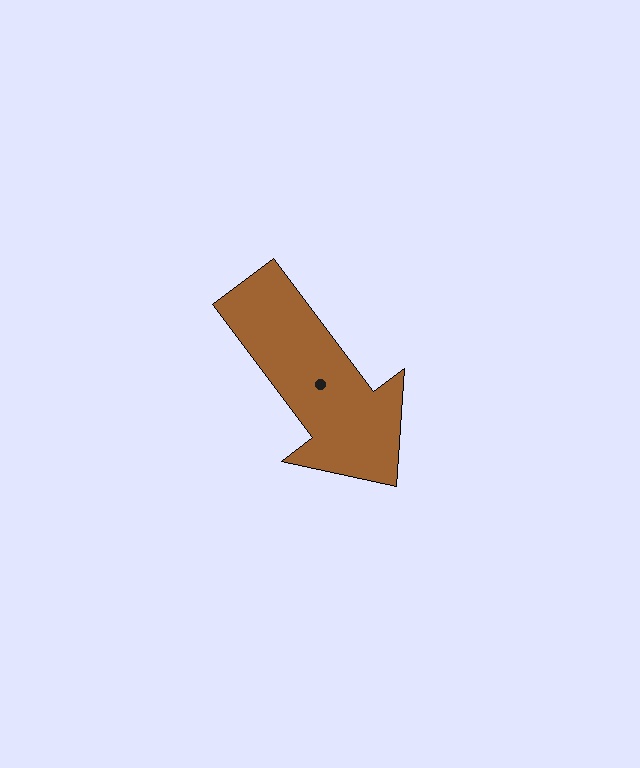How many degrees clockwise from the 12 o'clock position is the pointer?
Approximately 143 degrees.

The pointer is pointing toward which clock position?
Roughly 5 o'clock.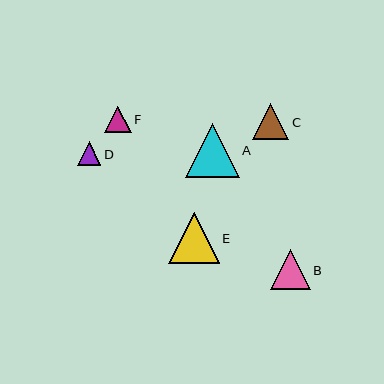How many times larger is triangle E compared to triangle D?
Triangle E is approximately 2.1 times the size of triangle D.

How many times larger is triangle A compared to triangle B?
Triangle A is approximately 1.3 times the size of triangle B.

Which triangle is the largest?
Triangle A is the largest with a size of approximately 54 pixels.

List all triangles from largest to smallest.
From largest to smallest: A, E, B, C, F, D.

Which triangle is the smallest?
Triangle D is the smallest with a size of approximately 24 pixels.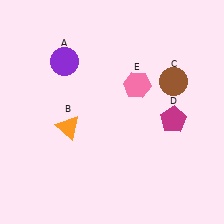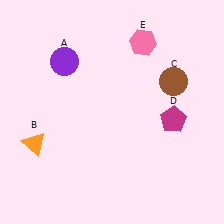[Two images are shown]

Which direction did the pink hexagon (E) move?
The pink hexagon (E) moved up.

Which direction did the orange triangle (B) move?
The orange triangle (B) moved left.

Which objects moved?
The objects that moved are: the orange triangle (B), the pink hexagon (E).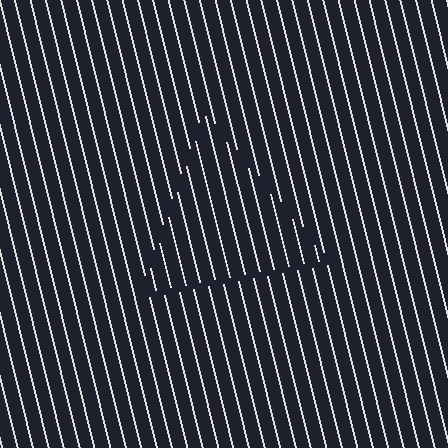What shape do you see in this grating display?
An illusory triangle. The interior of the shape contains the same grating, shifted by half a period — the contour is defined by the phase discontinuity where line-ends from the inner and outer gratings abut.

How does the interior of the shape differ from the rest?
The interior of the shape contains the same grating, shifted by half a period — the contour is defined by the phase discontinuity where line-ends from the inner and outer gratings abut.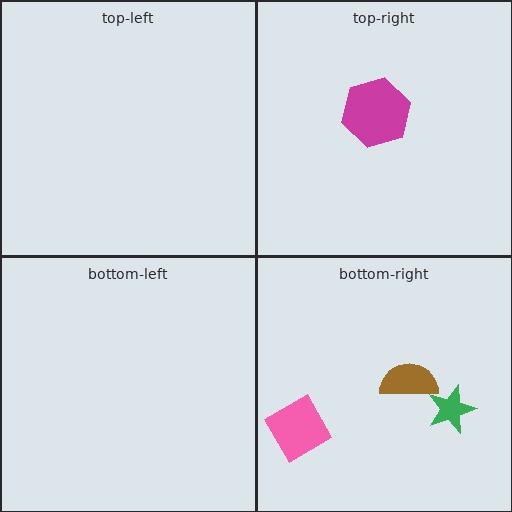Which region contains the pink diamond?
The bottom-right region.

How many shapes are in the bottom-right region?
3.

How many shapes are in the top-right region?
1.